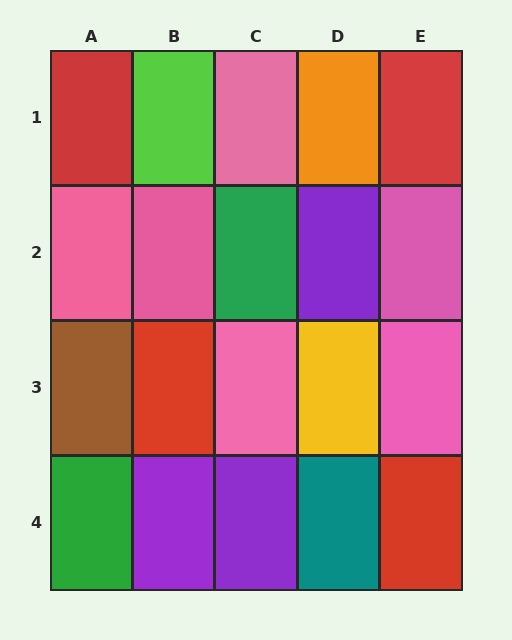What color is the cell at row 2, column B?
Pink.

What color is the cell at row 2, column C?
Green.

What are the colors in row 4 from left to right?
Green, purple, purple, teal, red.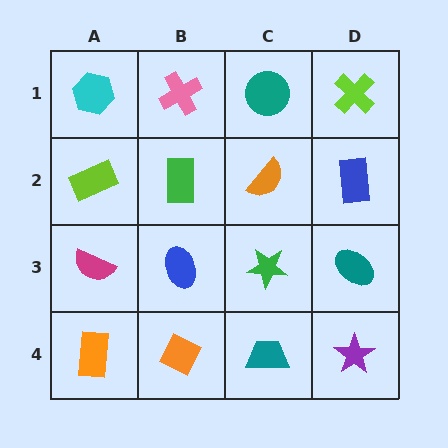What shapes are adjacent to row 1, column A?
A lime rectangle (row 2, column A), a pink cross (row 1, column B).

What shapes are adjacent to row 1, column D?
A blue rectangle (row 2, column D), a teal circle (row 1, column C).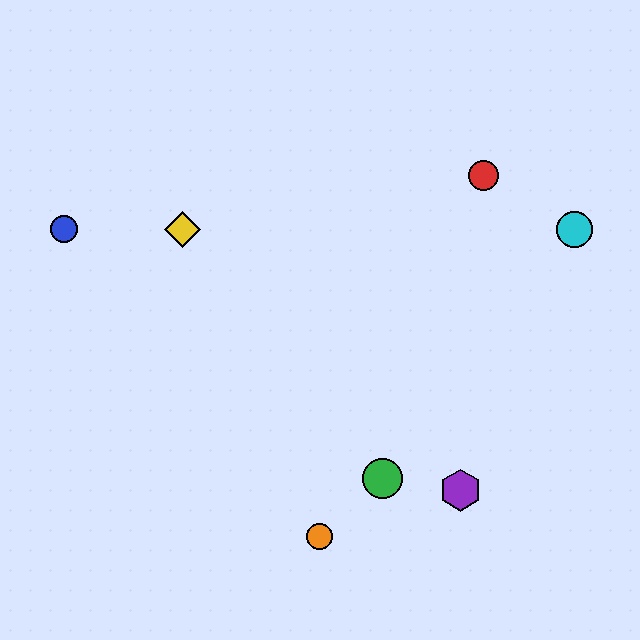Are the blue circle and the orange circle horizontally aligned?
No, the blue circle is at y≈229 and the orange circle is at y≈537.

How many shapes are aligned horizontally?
3 shapes (the blue circle, the yellow diamond, the cyan circle) are aligned horizontally.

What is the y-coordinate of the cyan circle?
The cyan circle is at y≈229.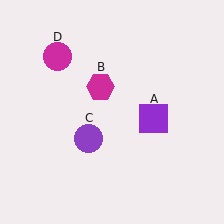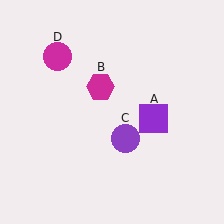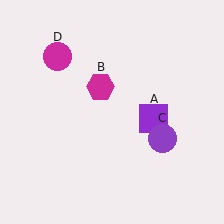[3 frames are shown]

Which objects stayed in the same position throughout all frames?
Purple square (object A) and magenta hexagon (object B) and magenta circle (object D) remained stationary.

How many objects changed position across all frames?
1 object changed position: purple circle (object C).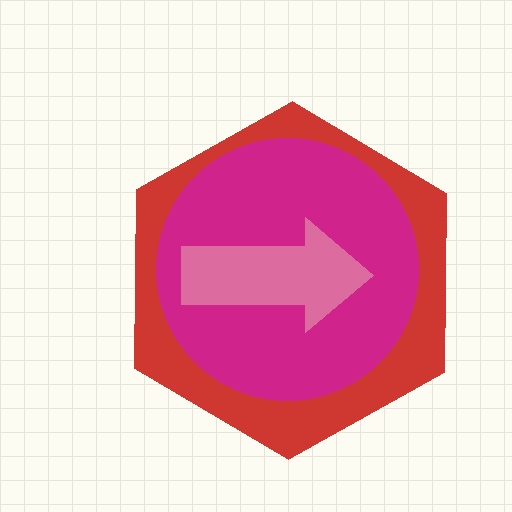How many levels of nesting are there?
3.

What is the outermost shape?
The red hexagon.